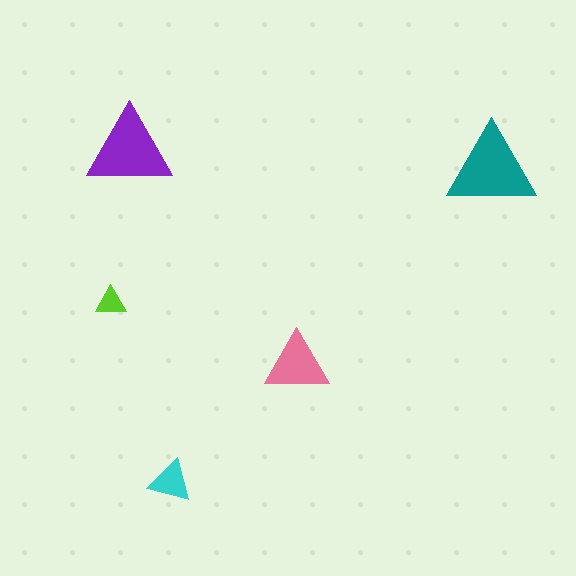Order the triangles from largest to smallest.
the teal one, the purple one, the pink one, the cyan one, the lime one.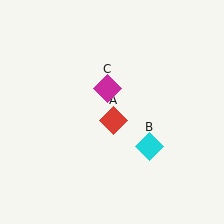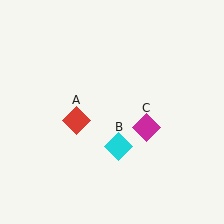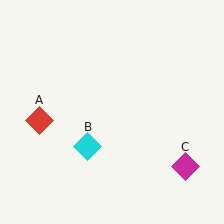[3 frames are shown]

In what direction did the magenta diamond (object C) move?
The magenta diamond (object C) moved down and to the right.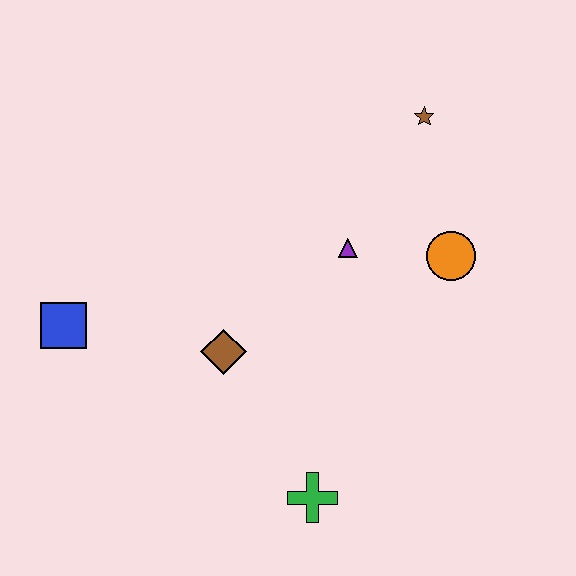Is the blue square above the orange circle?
No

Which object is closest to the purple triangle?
The orange circle is closest to the purple triangle.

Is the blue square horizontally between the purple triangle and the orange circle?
No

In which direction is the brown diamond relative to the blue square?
The brown diamond is to the right of the blue square.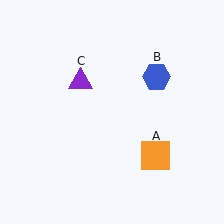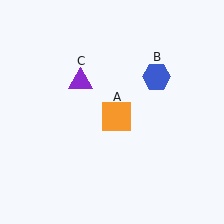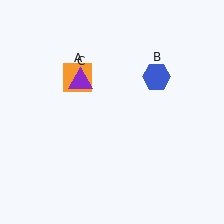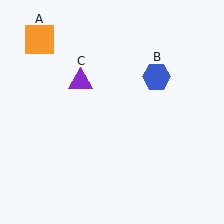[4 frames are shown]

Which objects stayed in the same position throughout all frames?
Blue hexagon (object B) and purple triangle (object C) remained stationary.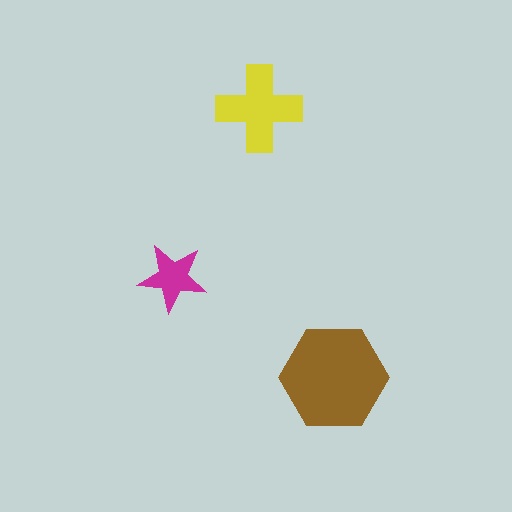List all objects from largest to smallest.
The brown hexagon, the yellow cross, the magenta star.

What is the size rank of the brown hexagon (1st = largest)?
1st.